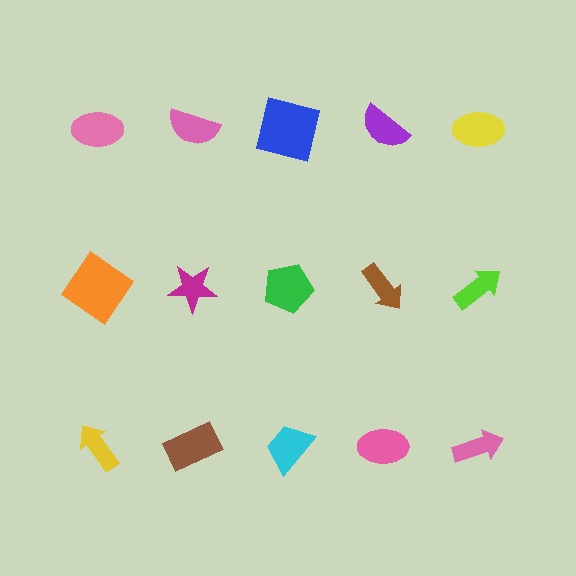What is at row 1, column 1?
A pink ellipse.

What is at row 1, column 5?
A yellow ellipse.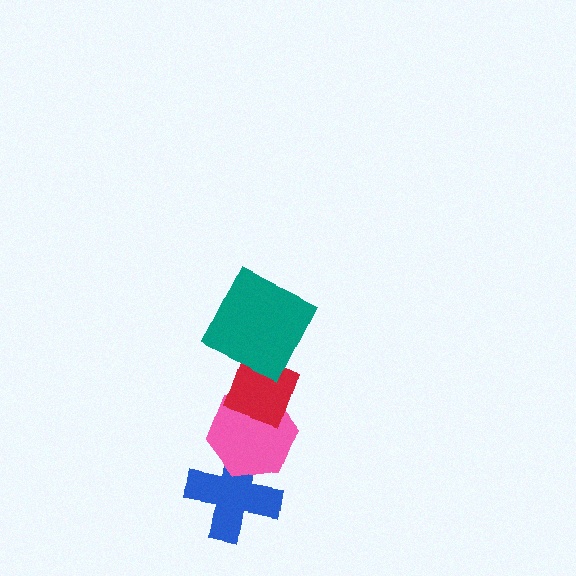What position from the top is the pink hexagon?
The pink hexagon is 3rd from the top.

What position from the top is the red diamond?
The red diamond is 2nd from the top.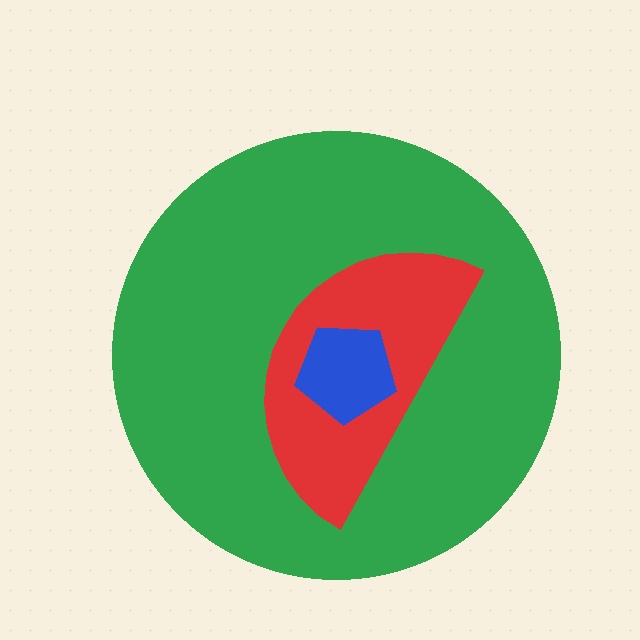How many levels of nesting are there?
3.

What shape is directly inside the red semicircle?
The blue pentagon.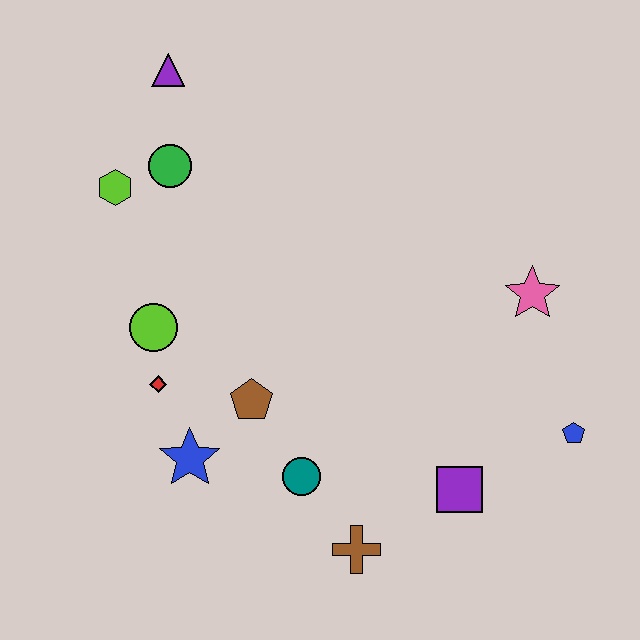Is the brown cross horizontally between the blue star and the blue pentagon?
Yes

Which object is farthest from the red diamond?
The blue pentagon is farthest from the red diamond.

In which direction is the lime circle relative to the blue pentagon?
The lime circle is to the left of the blue pentagon.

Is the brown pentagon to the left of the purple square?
Yes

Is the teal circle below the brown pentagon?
Yes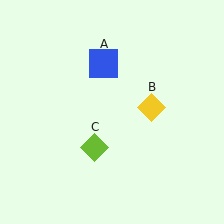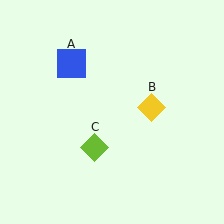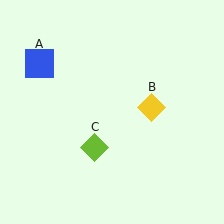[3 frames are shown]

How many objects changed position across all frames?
1 object changed position: blue square (object A).